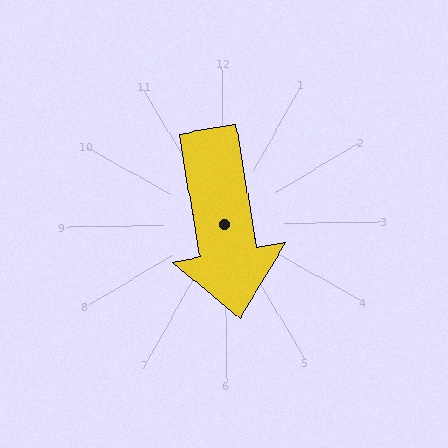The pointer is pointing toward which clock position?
Roughly 6 o'clock.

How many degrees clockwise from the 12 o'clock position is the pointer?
Approximately 171 degrees.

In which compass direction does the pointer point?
South.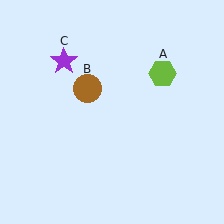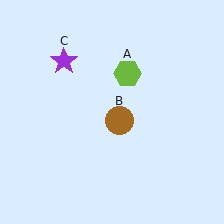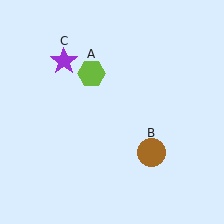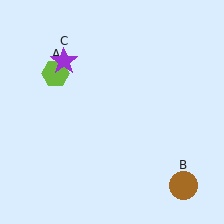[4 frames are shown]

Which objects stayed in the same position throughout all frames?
Purple star (object C) remained stationary.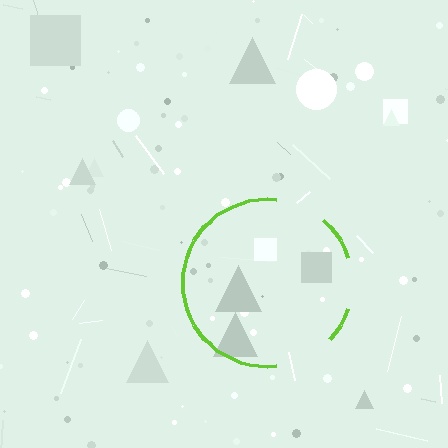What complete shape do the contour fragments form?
The contour fragments form a circle.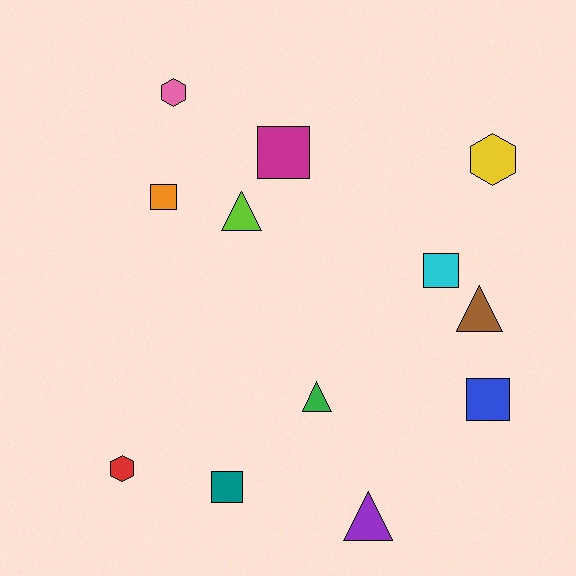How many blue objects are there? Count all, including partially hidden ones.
There is 1 blue object.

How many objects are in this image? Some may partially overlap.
There are 12 objects.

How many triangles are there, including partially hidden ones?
There are 4 triangles.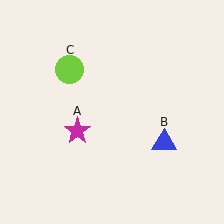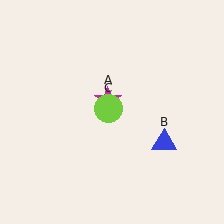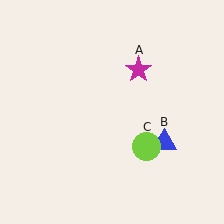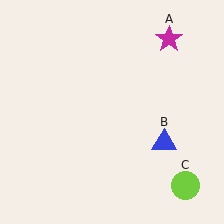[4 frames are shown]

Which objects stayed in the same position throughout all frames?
Blue triangle (object B) remained stationary.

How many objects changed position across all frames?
2 objects changed position: magenta star (object A), lime circle (object C).